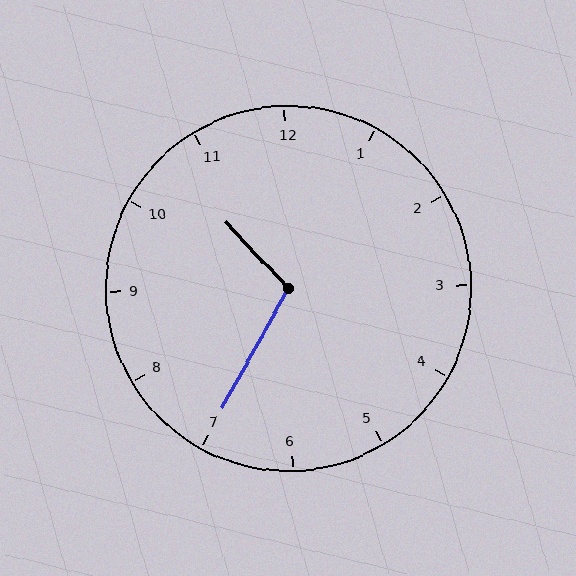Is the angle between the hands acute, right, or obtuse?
It is obtuse.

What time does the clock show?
10:35.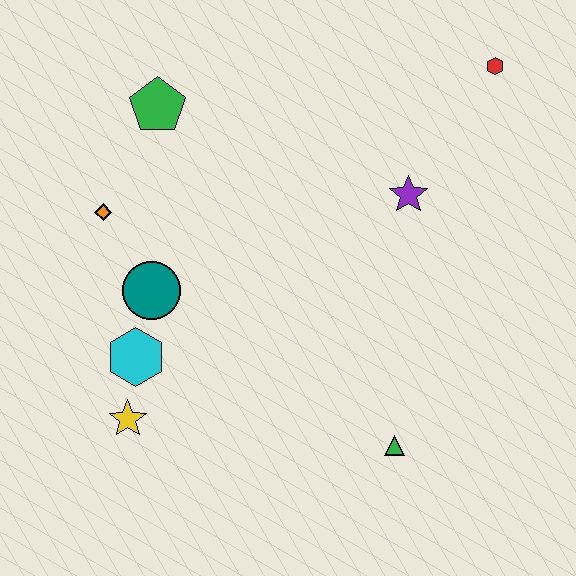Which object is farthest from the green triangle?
The green pentagon is farthest from the green triangle.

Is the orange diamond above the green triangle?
Yes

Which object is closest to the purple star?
The red hexagon is closest to the purple star.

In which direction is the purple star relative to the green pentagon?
The purple star is to the right of the green pentagon.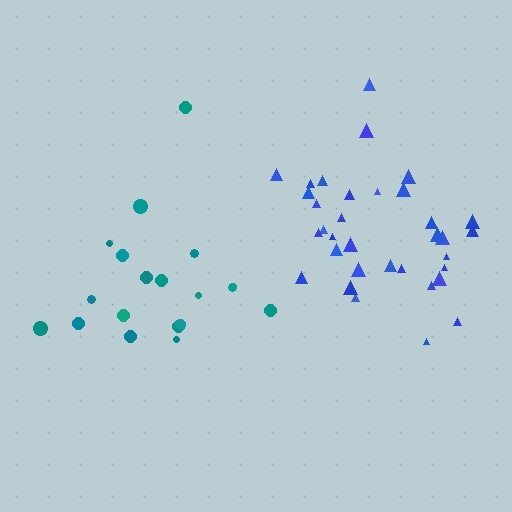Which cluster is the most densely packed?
Blue.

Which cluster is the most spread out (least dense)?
Teal.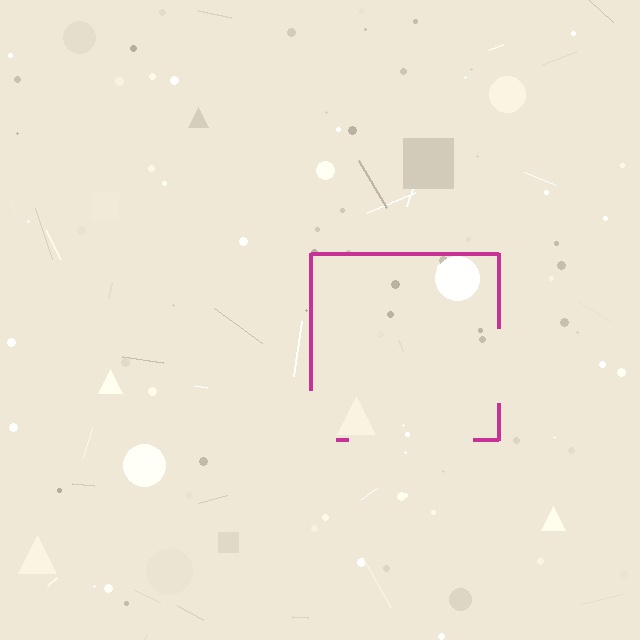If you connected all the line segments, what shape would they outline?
They would outline a square.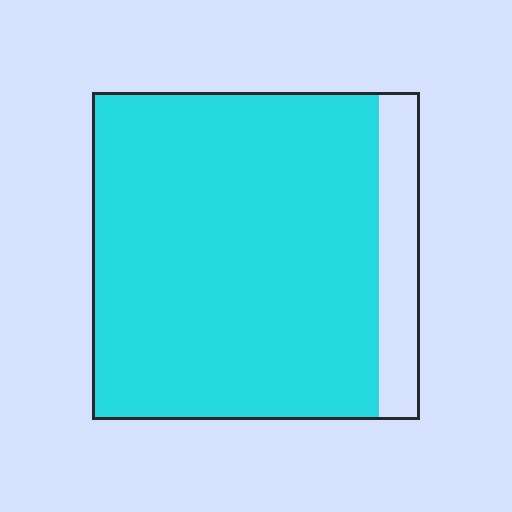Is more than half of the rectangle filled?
Yes.